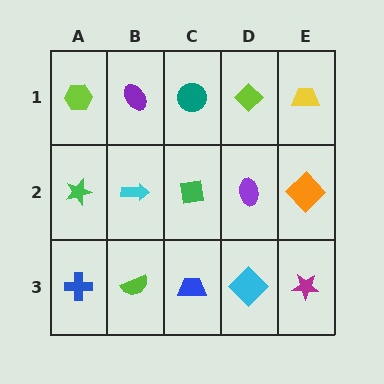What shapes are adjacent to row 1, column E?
An orange diamond (row 2, column E), a lime diamond (row 1, column D).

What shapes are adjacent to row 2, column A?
A lime hexagon (row 1, column A), a blue cross (row 3, column A), a cyan arrow (row 2, column B).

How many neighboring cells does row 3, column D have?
3.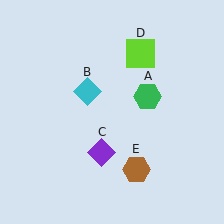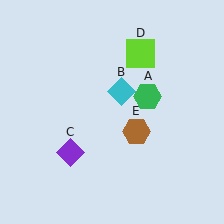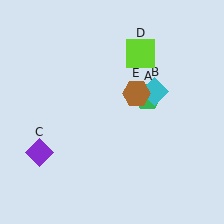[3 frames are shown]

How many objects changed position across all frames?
3 objects changed position: cyan diamond (object B), purple diamond (object C), brown hexagon (object E).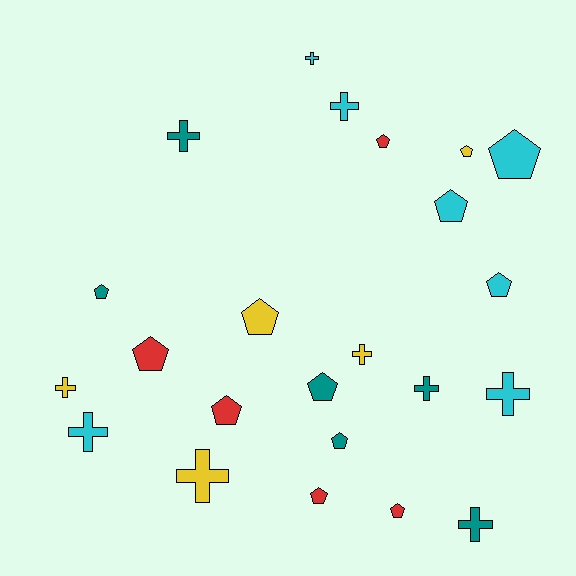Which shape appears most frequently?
Pentagon, with 13 objects.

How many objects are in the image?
There are 23 objects.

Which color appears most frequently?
Cyan, with 7 objects.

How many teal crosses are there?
There are 3 teal crosses.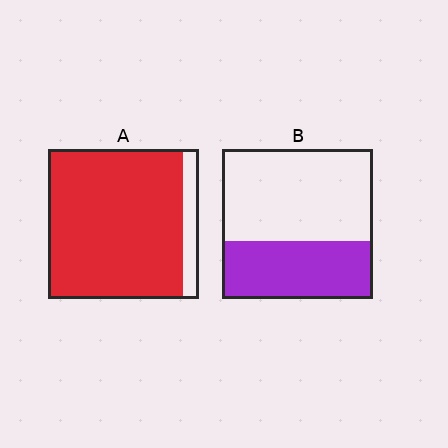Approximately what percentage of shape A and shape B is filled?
A is approximately 90% and B is approximately 40%.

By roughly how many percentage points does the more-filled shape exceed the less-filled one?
By roughly 50 percentage points (A over B).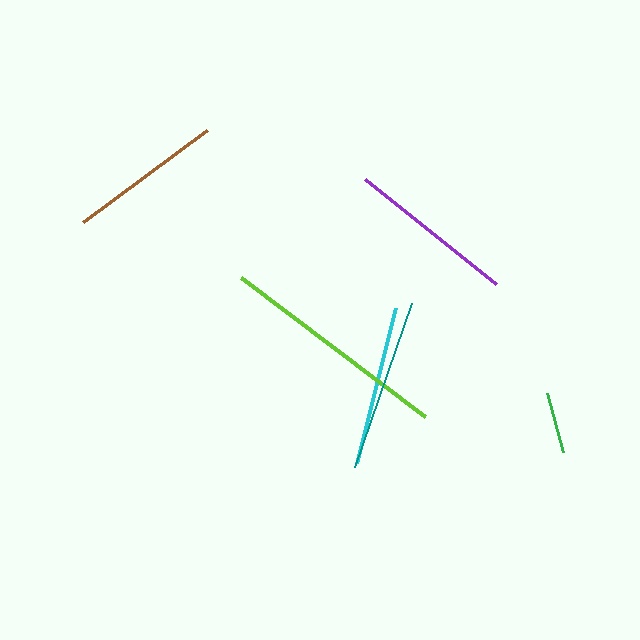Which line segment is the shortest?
The green line is the shortest at approximately 61 pixels.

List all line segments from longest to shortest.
From longest to shortest: lime, teal, purple, cyan, brown, green.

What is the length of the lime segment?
The lime segment is approximately 230 pixels long.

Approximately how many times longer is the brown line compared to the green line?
The brown line is approximately 2.5 times the length of the green line.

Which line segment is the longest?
The lime line is the longest at approximately 230 pixels.